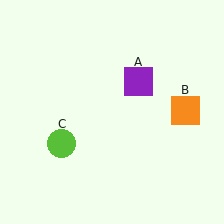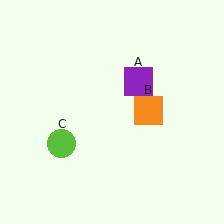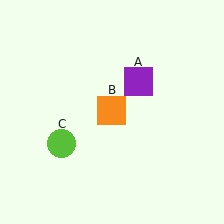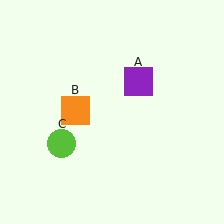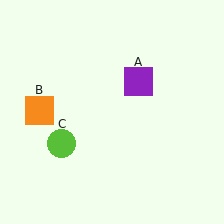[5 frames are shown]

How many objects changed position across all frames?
1 object changed position: orange square (object B).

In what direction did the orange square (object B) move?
The orange square (object B) moved left.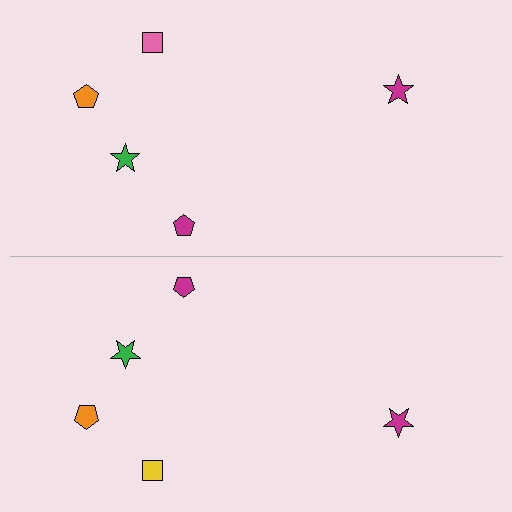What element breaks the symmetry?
The yellow square on the bottom side breaks the symmetry — its mirror counterpart is pink.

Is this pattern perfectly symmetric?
No, the pattern is not perfectly symmetric. The yellow square on the bottom side breaks the symmetry — its mirror counterpart is pink.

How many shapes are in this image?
There are 10 shapes in this image.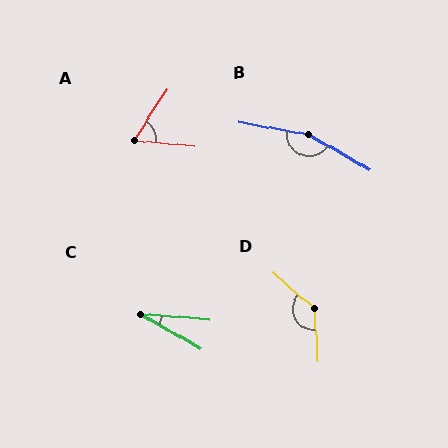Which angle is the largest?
B, at approximately 160 degrees.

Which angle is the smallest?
C, at approximately 26 degrees.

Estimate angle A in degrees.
Approximately 63 degrees.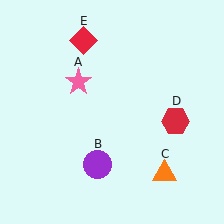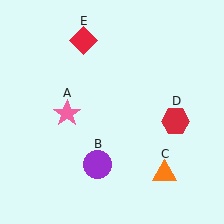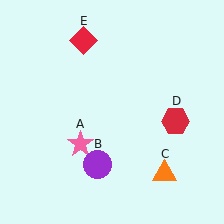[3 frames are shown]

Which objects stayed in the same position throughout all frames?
Purple circle (object B) and orange triangle (object C) and red hexagon (object D) and red diamond (object E) remained stationary.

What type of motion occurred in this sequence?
The pink star (object A) rotated counterclockwise around the center of the scene.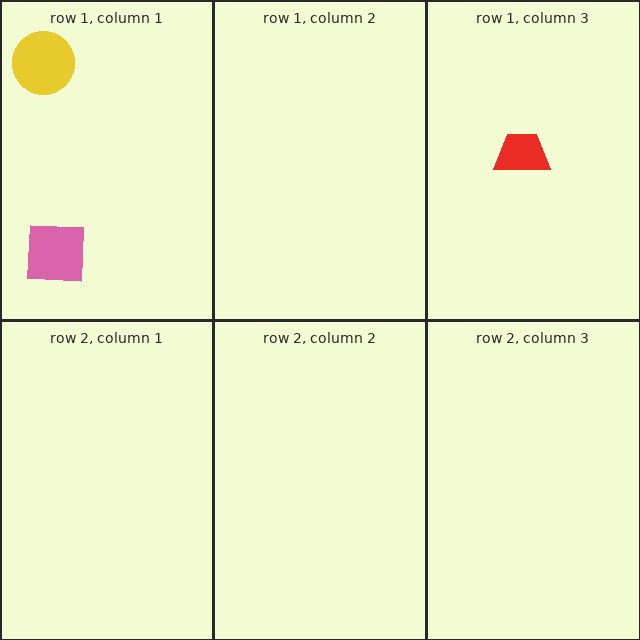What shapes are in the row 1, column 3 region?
The red trapezoid.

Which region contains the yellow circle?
The row 1, column 1 region.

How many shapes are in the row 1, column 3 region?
1.